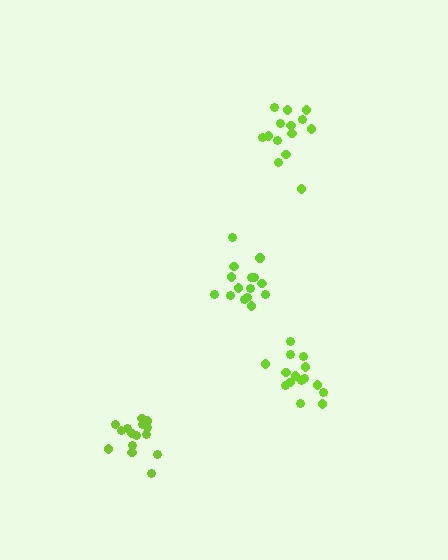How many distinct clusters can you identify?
There are 4 distinct clusters.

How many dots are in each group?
Group 1: 14 dots, Group 2: 15 dots, Group 3: 15 dots, Group 4: 15 dots (59 total).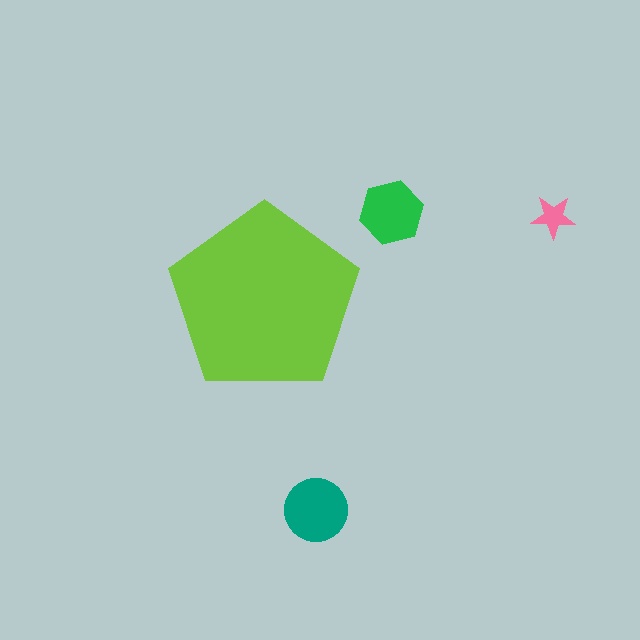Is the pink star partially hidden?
No, the pink star is fully visible.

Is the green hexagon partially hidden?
No, the green hexagon is fully visible.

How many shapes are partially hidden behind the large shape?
0 shapes are partially hidden.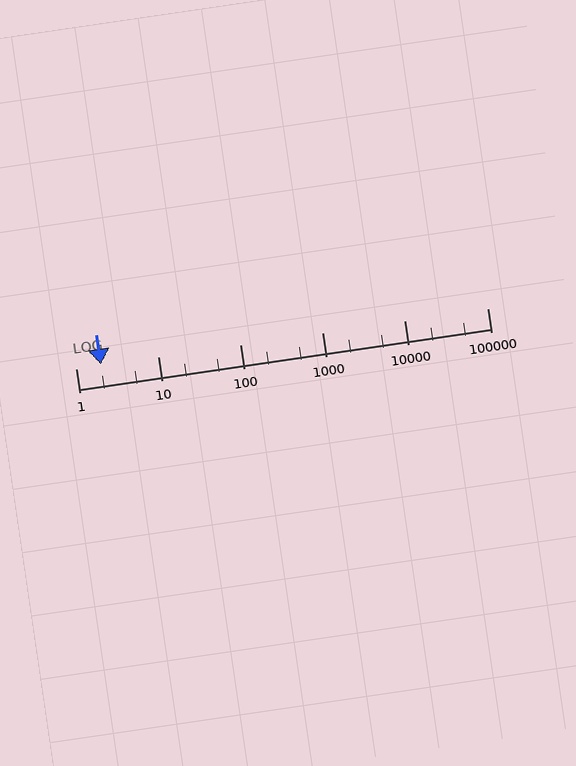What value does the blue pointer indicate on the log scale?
The pointer indicates approximately 2.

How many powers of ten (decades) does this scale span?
The scale spans 5 decades, from 1 to 100000.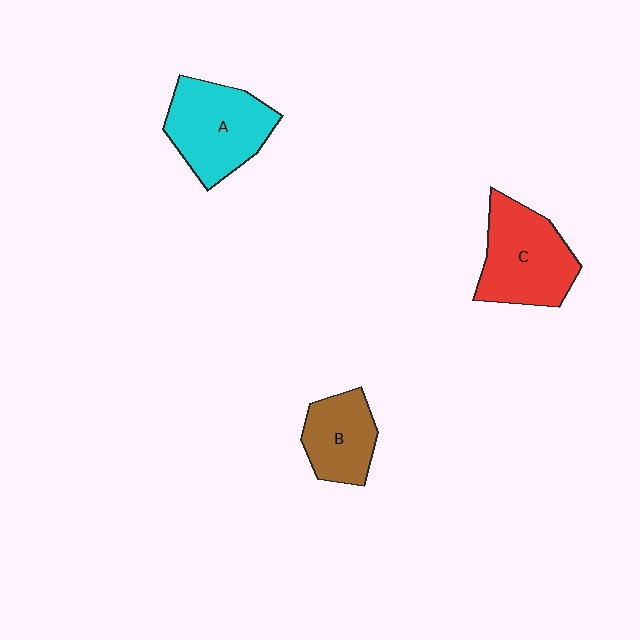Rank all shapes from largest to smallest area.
From largest to smallest: A (cyan), C (red), B (brown).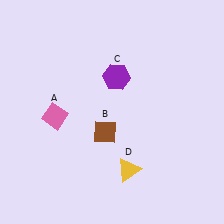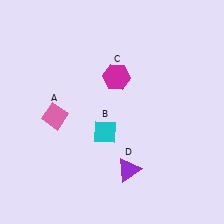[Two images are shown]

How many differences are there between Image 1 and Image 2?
There are 3 differences between the two images.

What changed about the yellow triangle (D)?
In Image 1, D is yellow. In Image 2, it changed to purple.